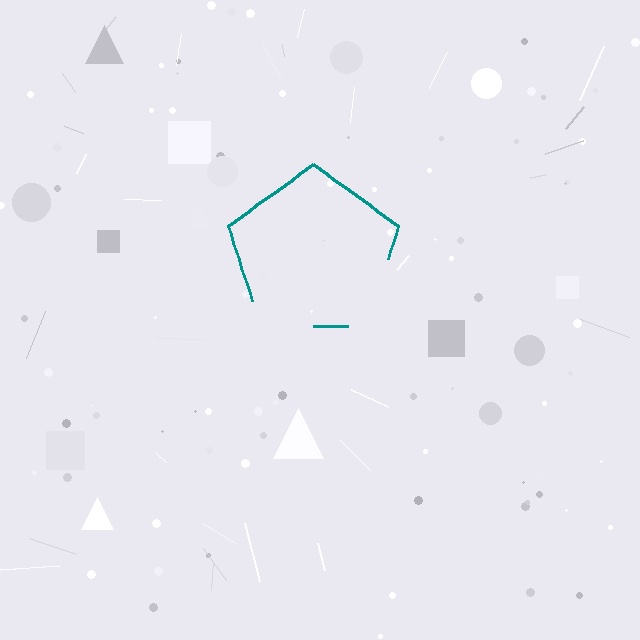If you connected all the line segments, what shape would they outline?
They would outline a pentagon.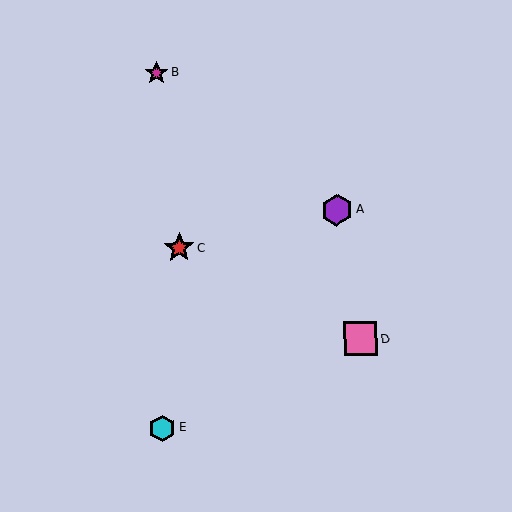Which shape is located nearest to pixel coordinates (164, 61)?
The magenta star (labeled B) at (156, 73) is nearest to that location.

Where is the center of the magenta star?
The center of the magenta star is at (156, 73).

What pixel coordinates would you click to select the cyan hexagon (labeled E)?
Click at (162, 428) to select the cyan hexagon E.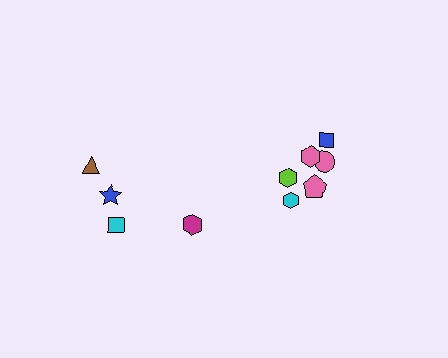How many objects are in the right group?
There are 6 objects.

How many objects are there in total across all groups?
There are 10 objects.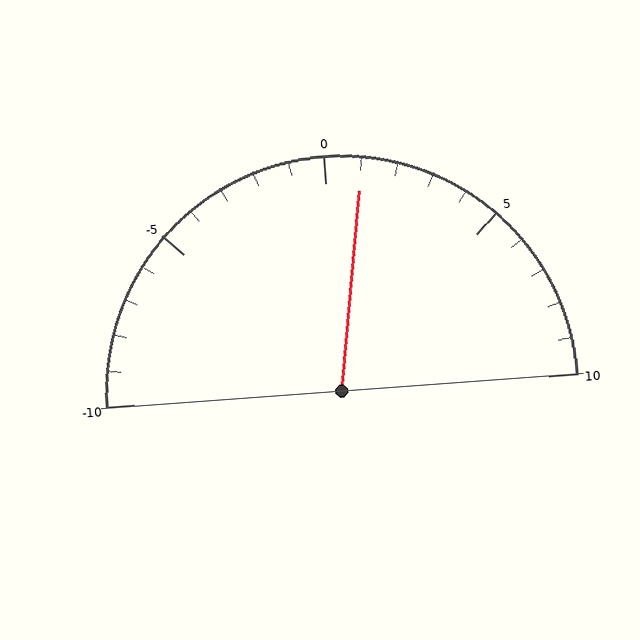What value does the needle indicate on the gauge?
The needle indicates approximately 1.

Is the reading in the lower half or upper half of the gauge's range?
The reading is in the upper half of the range (-10 to 10).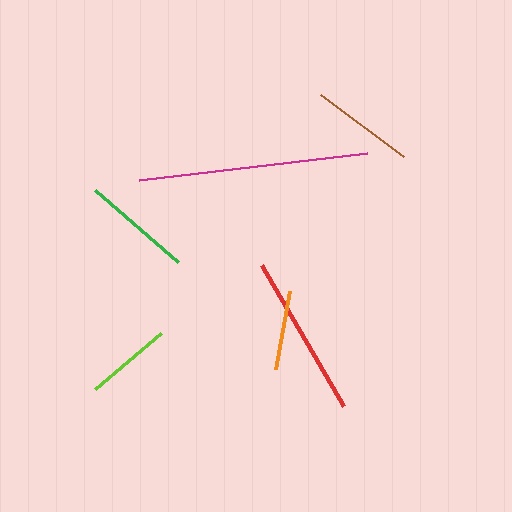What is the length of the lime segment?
The lime segment is approximately 86 pixels long.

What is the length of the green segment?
The green segment is approximately 110 pixels long.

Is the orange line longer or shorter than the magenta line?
The magenta line is longer than the orange line.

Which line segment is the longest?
The magenta line is the longest at approximately 230 pixels.